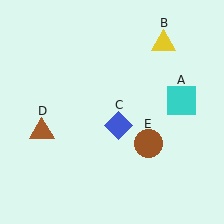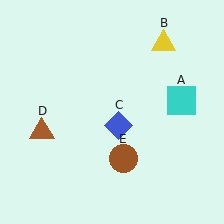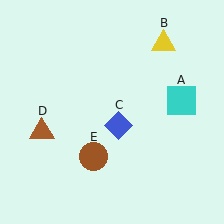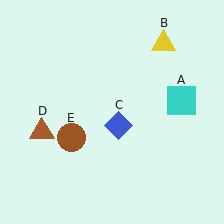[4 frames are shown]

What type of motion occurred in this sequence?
The brown circle (object E) rotated clockwise around the center of the scene.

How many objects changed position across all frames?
1 object changed position: brown circle (object E).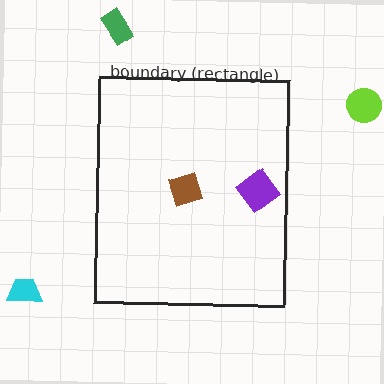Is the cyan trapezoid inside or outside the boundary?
Outside.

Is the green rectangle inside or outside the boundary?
Outside.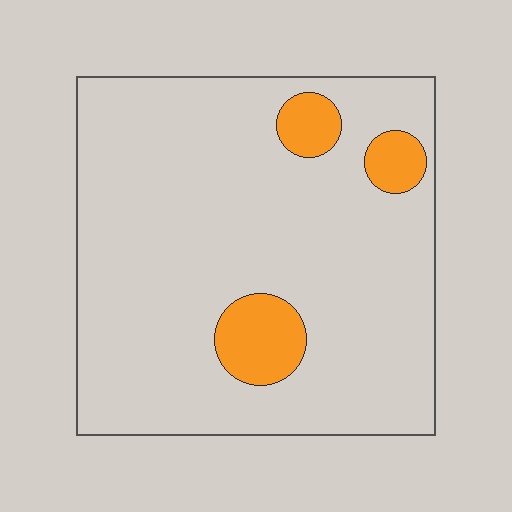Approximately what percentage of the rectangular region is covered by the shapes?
Approximately 10%.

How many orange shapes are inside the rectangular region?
3.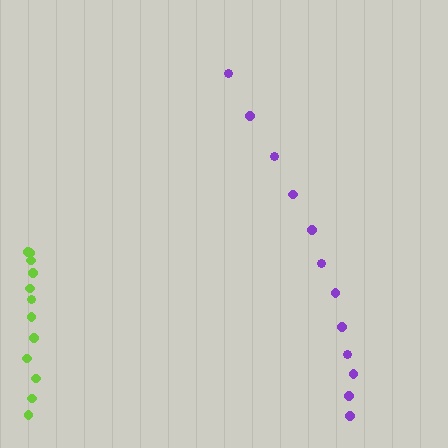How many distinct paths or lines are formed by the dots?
There are 2 distinct paths.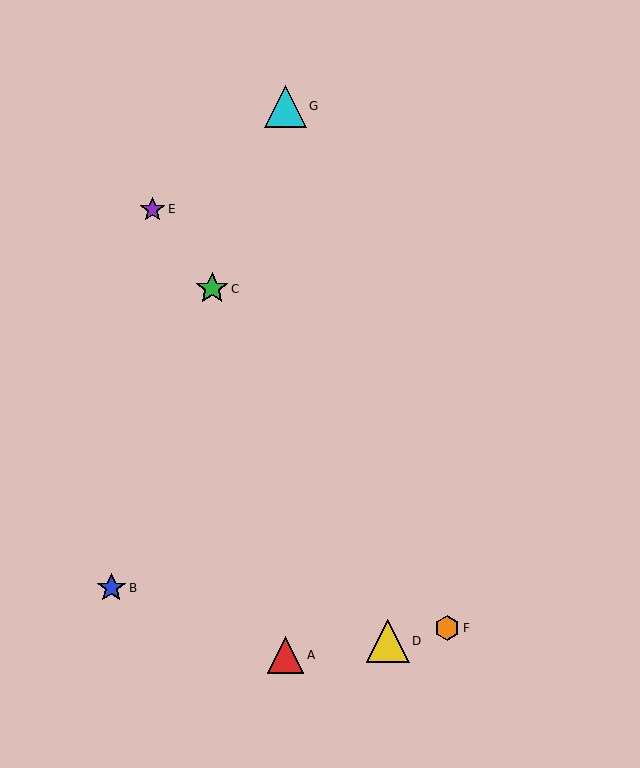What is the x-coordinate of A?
Object A is at x≈286.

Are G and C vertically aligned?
No, G is at x≈286 and C is at x≈212.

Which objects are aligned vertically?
Objects A, G are aligned vertically.